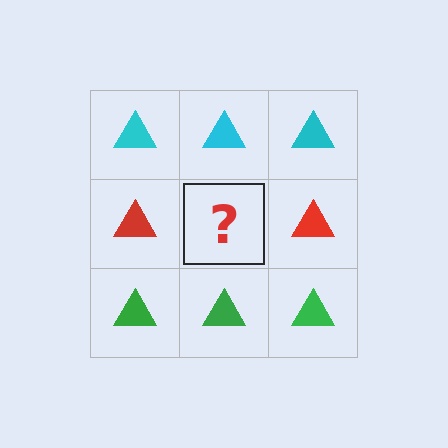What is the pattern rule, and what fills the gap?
The rule is that each row has a consistent color. The gap should be filled with a red triangle.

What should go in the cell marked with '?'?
The missing cell should contain a red triangle.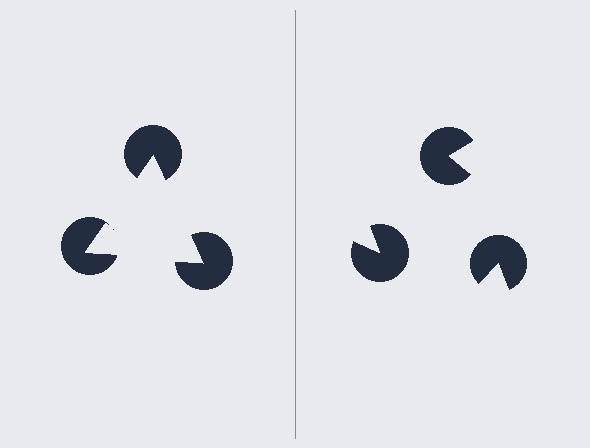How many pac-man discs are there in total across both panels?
6 — 3 on each side.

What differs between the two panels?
The pac-man discs are positioned identically on both sides; only the wedge orientations differ. On the left they align to a triangle; on the right they are misaligned.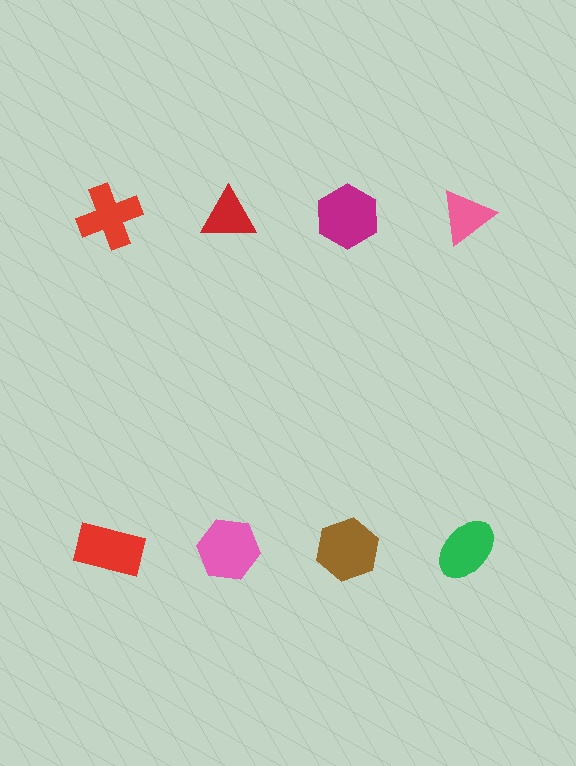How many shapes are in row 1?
4 shapes.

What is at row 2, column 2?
A pink hexagon.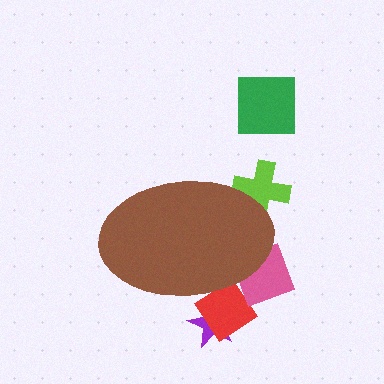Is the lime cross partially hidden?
Yes, the lime cross is partially hidden behind the brown ellipse.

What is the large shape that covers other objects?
A brown ellipse.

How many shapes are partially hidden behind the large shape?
4 shapes are partially hidden.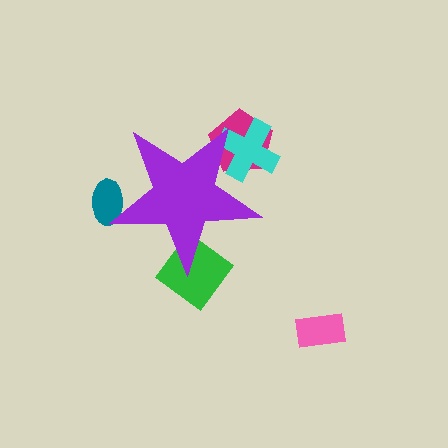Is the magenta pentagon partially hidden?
Yes, the magenta pentagon is partially hidden behind the purple star.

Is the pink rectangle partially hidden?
No, the pink rectangle is fully visible.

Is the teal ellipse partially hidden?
Yes, the teal ellipse is partially hidden behind the purple star.